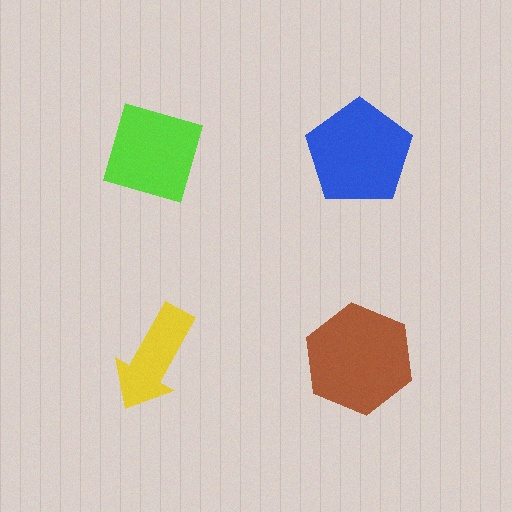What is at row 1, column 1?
A lime diamond.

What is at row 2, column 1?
A yellow arrow.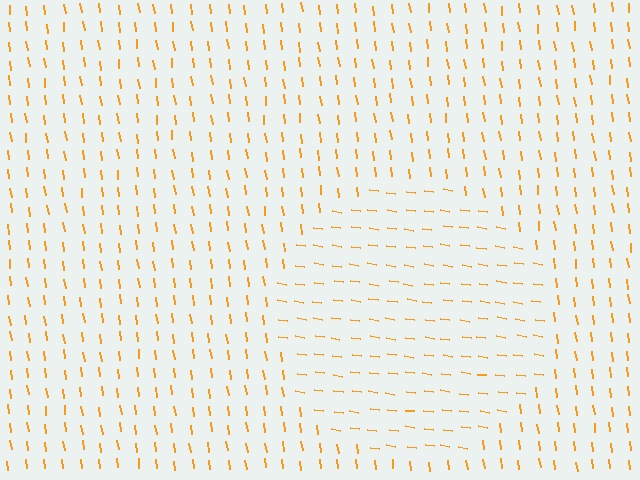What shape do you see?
I see a circle.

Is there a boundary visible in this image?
Yes, there is a texture boundary formed by a change in line orientation.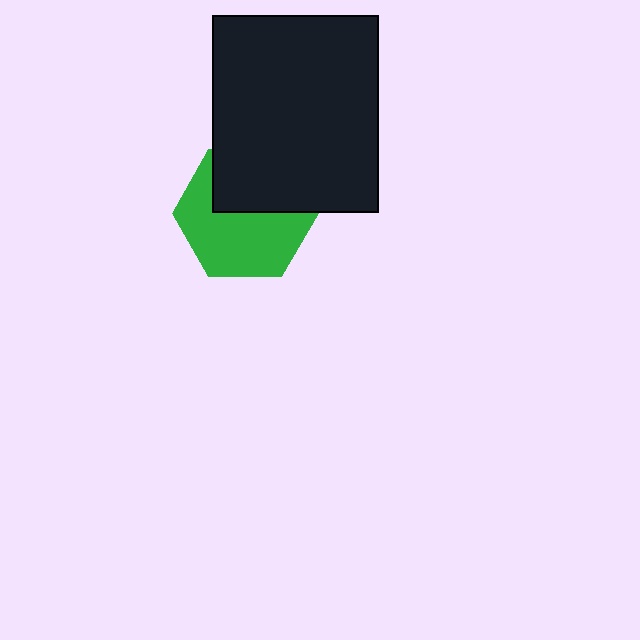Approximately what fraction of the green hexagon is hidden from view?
Roughly 40% of the green hexagon is hidden behind the black rectangle.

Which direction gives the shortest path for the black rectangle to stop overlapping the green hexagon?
Moving up gives the shortest separation.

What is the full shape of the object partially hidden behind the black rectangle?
The partially hidden object is a green hexagon.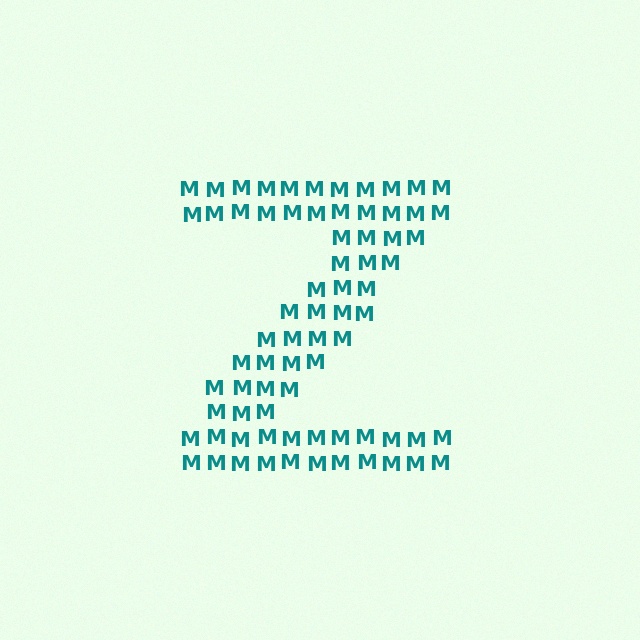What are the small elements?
The small elements are letter M's.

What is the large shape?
The large shape is the letter Z.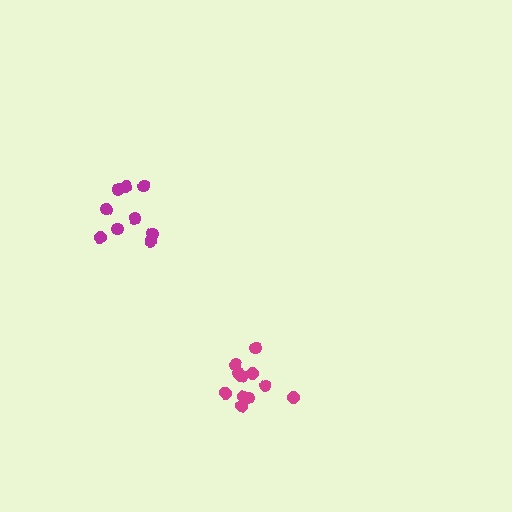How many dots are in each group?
Group 1: 12 dots, Group 2: 9 dots (21 total).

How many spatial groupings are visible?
There are 2 spatial groupings.